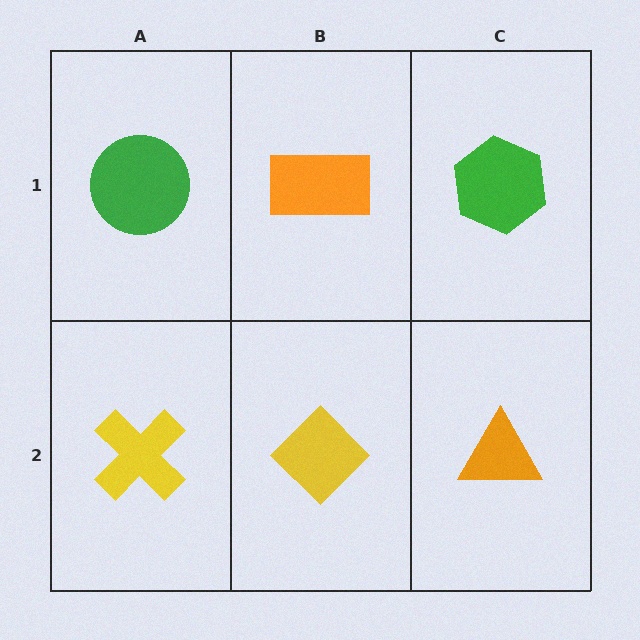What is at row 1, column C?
A green hexagon.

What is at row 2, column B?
A yellow diamond.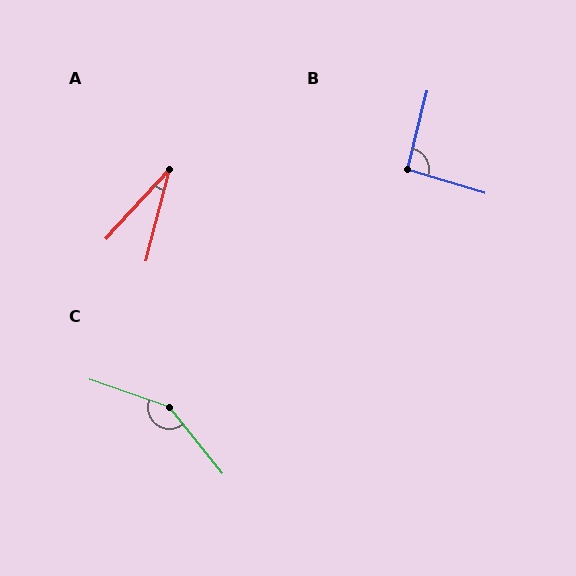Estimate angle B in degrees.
Approximately 93 degrees.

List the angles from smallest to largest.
A (28°), B (93°), C (148°).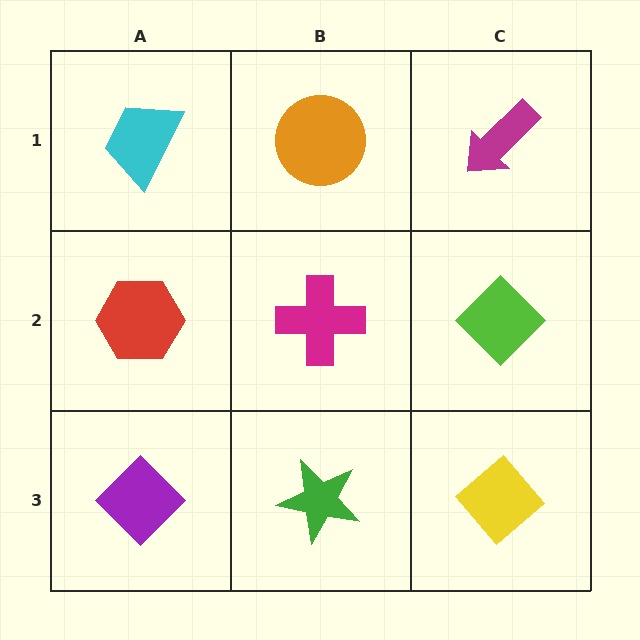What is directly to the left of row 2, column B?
A red hexagon.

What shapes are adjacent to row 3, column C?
A lime diamond (row 2, column C), a green star (row 3, column B).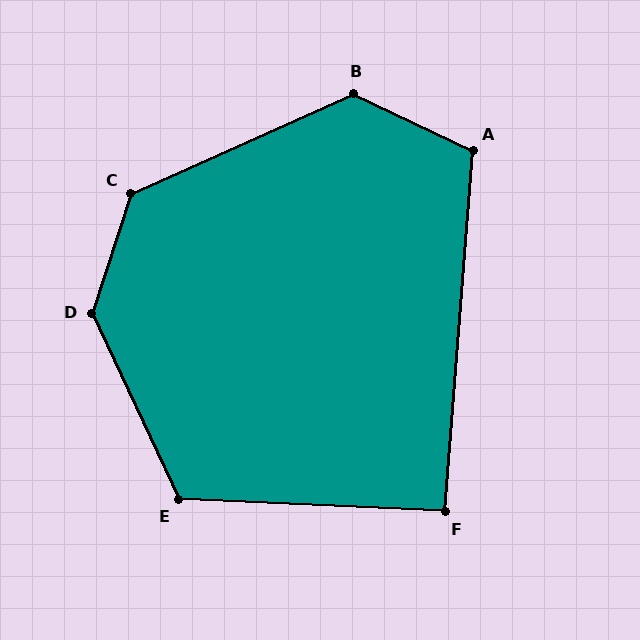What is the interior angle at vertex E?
Approximately 118 degrees (obtuse).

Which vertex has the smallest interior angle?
F, at approximately 92 degrees.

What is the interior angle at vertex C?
Approximately 132 degrees (obtuse).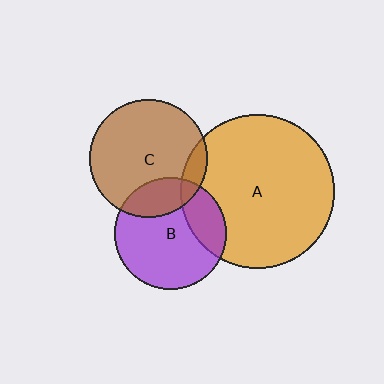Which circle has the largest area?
Circle A (orange).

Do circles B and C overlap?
Yes.